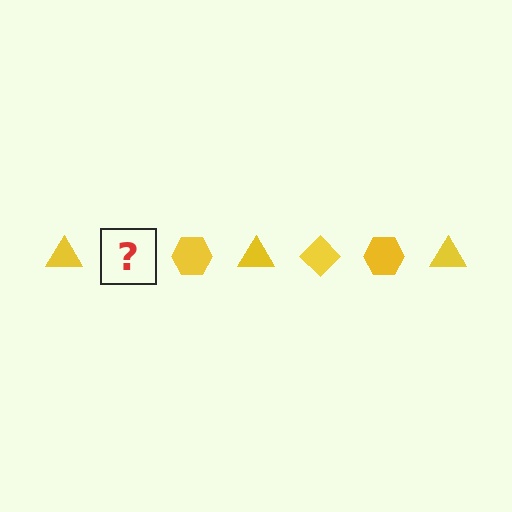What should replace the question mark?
The question mark should be replaced with a yellow diamond.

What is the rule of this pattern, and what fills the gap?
The rule is that the pattern cycles through triangle, diamond, hexagon shapes in yellow. The gap should be filled with a yellow diamond.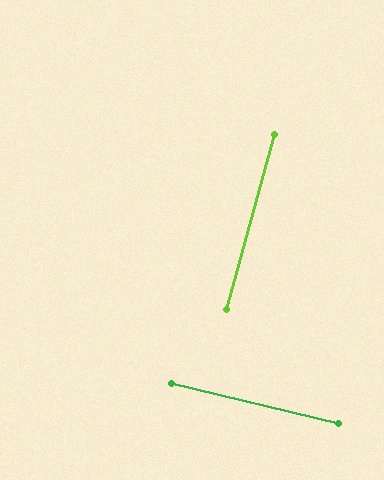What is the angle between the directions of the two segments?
Approximately 88 degrees.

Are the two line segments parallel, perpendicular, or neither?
Perpendicular — they meet at approximately 88°.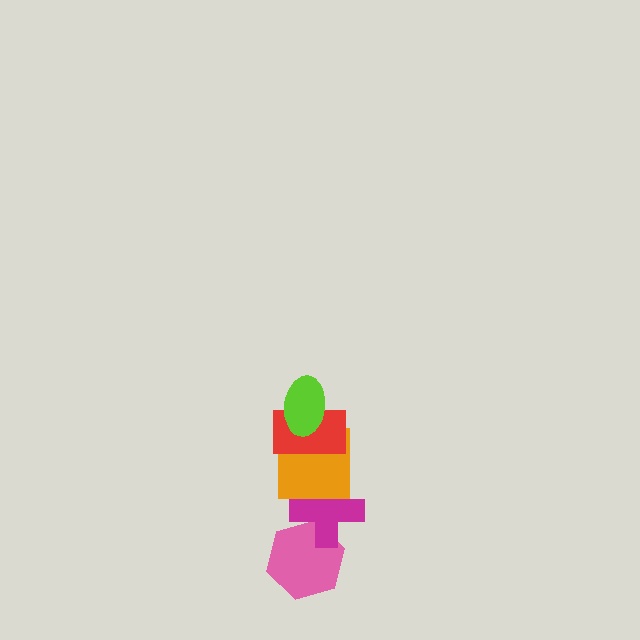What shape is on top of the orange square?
The red rectangle is on top of the orange square.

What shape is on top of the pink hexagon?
The magenta cross is on top of the pink hexagon.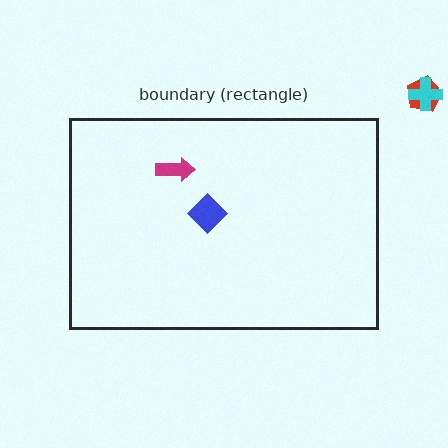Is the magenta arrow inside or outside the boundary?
Inside.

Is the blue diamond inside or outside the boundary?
Inside.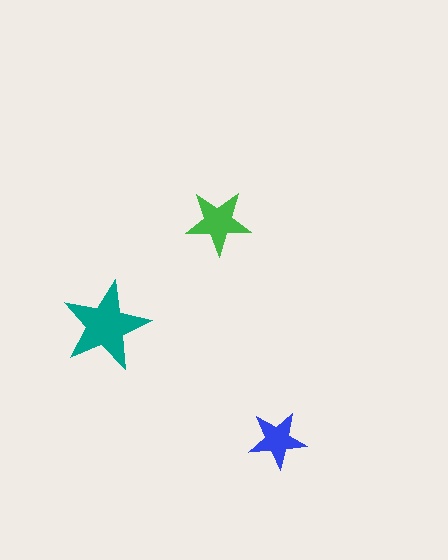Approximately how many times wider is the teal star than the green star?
About 1.5 times wider.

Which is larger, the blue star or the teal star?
The teal one.